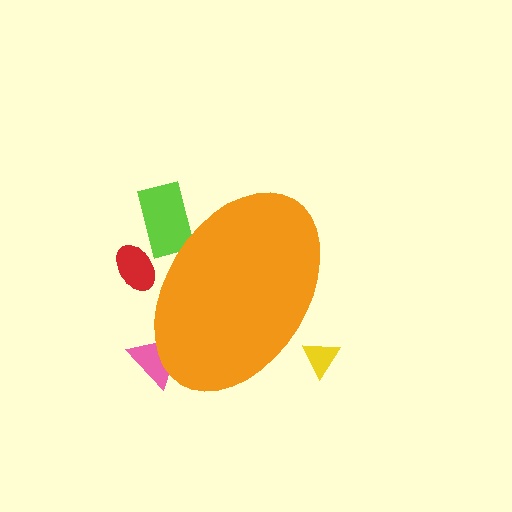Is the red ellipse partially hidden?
Yes, the red ellipse is partially hidden behind the orange ellipse.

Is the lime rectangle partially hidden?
Yes, the lime rectangle is partially hidden behind the orange ellipse.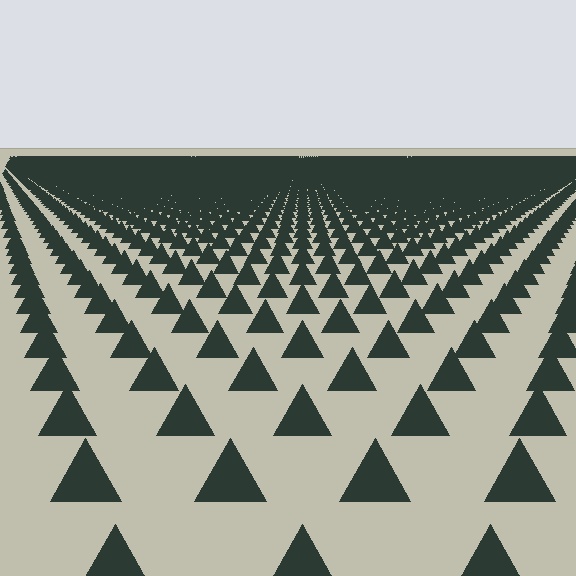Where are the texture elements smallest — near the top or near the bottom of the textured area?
Near the top.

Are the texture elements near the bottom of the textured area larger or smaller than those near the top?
Larger. Near the bottom, elements are closer to the viewer and appear at a bigger on-screen size.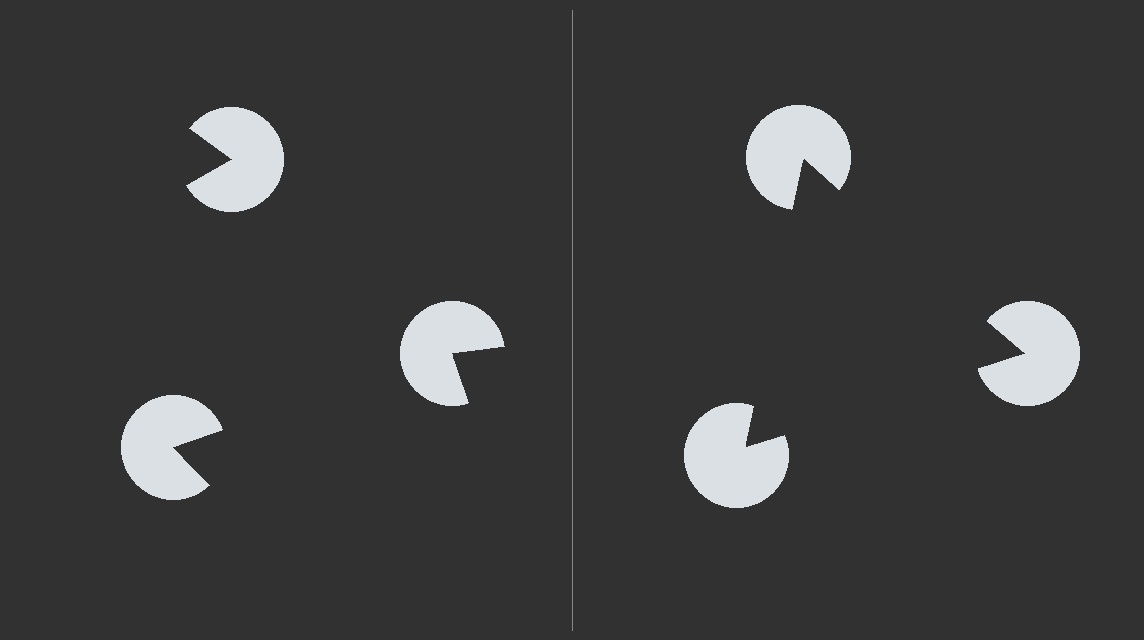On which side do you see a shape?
An illusory triangle appears on the right side. On the left side the wedge cuts are rotated, so no coherent shape forms.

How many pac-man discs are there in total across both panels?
6 — 3 on each side.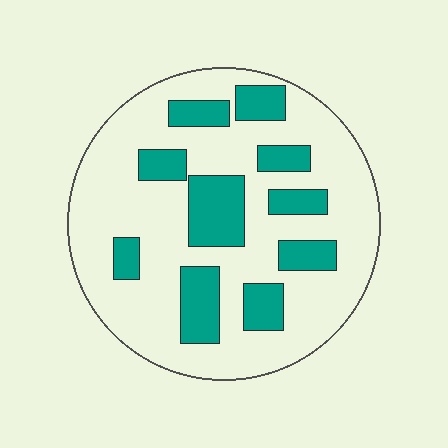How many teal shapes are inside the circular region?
10.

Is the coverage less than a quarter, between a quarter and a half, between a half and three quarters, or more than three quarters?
Between a quarter and a half.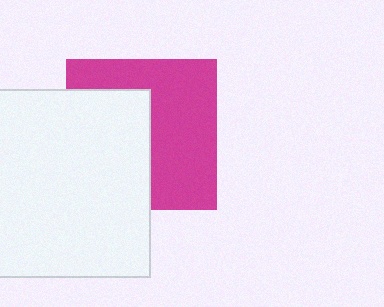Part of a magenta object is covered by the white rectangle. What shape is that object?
It is a square.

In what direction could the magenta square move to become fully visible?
The magenta square could move right. That would shift it out from behind the white rectangle entirely.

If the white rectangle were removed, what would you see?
You would see the complete magenta square.